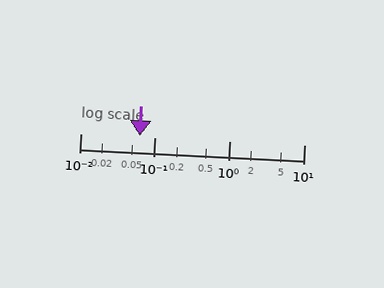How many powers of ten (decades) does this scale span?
The scale spans 3 decades, from 0.01 to 10.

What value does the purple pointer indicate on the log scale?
The pointer indicates approximately 0.062.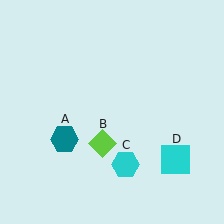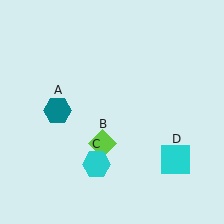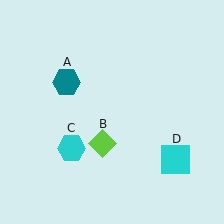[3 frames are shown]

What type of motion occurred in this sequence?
The teal hexagon (object A), cyan hexagon (object C) rotated clockwise around the center of the scene.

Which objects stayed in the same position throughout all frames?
Lime diamond (object B) and cyan square (object D) remained stationary.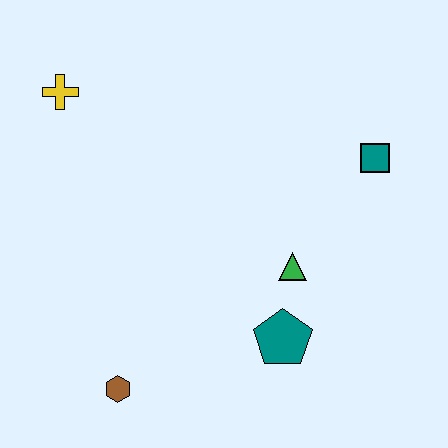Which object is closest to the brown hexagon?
The teal pentagon is closest to the brown hexagon.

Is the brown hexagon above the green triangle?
No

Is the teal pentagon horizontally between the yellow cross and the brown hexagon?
No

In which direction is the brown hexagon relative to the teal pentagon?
The brown hexagon is to the left of the teal pentagon.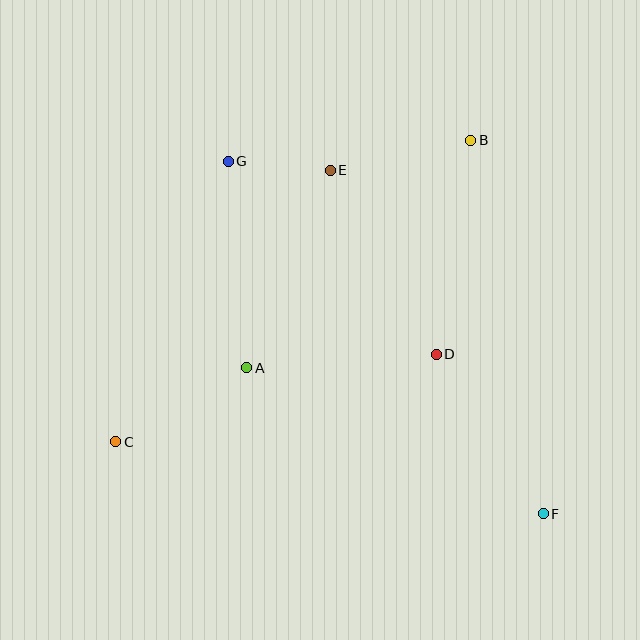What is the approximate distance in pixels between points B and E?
The distance between B and E is approximately 144 pixels.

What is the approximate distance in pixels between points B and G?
The distance between B and G is approximately 244 pixels.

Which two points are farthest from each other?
Points F and G are farthest from each other.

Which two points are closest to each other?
Points E and G are closest to each other.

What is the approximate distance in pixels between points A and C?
The distance between A and C is approximately 150 pixels.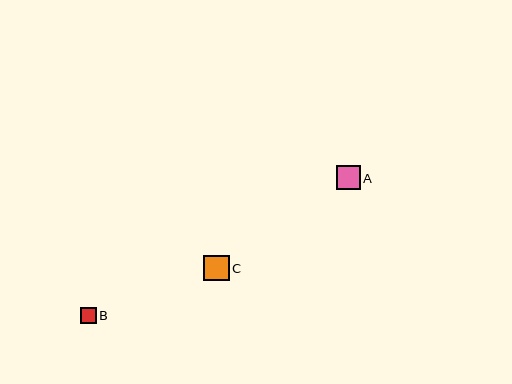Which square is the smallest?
Square B is the smallest with a size of approximately 16 pixels.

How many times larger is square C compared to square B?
Square C is approximately 1.6 times the size of square B.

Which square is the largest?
Square C is the largest with a size of approximately 26 pixels.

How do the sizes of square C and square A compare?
Square C and square A are approximately the same size.